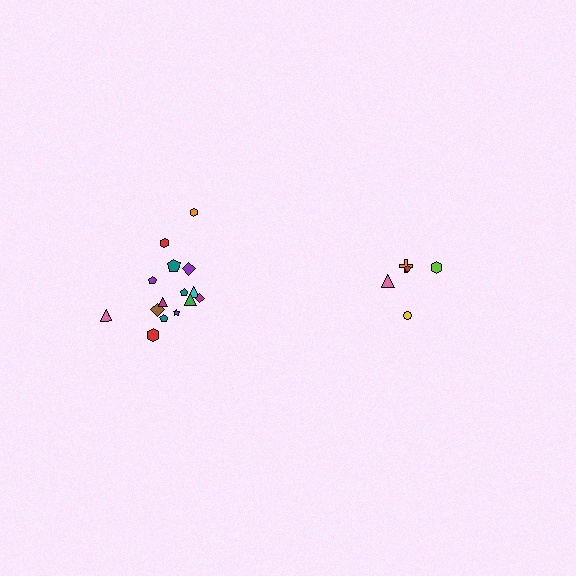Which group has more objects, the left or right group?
The left group.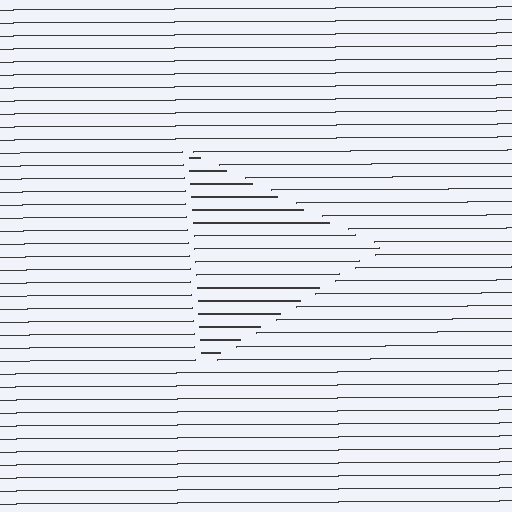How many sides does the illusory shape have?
3 sides — the line-ends trace a triangle.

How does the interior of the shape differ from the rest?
The interior of the shape contains the same grating, shifted by half a period — the contour is defined by the phase discontinuity where line-ends from the inner and outer gratings abut.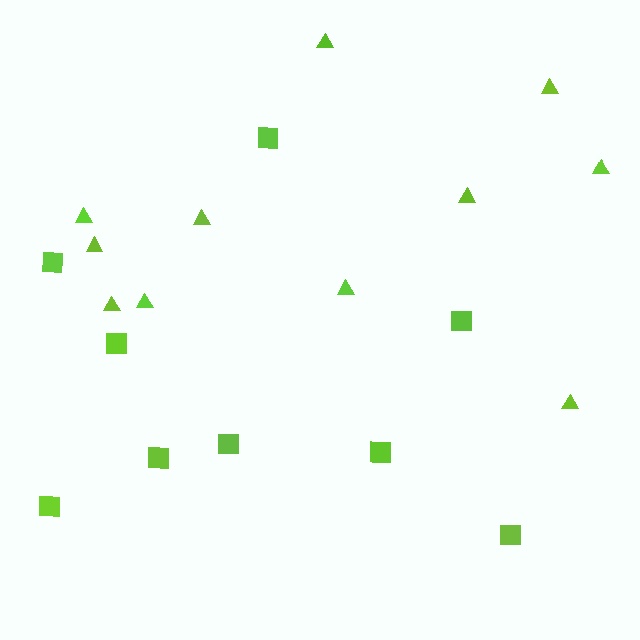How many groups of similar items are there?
There are 2 groups: one group of squares (9) and one group of triangles (11).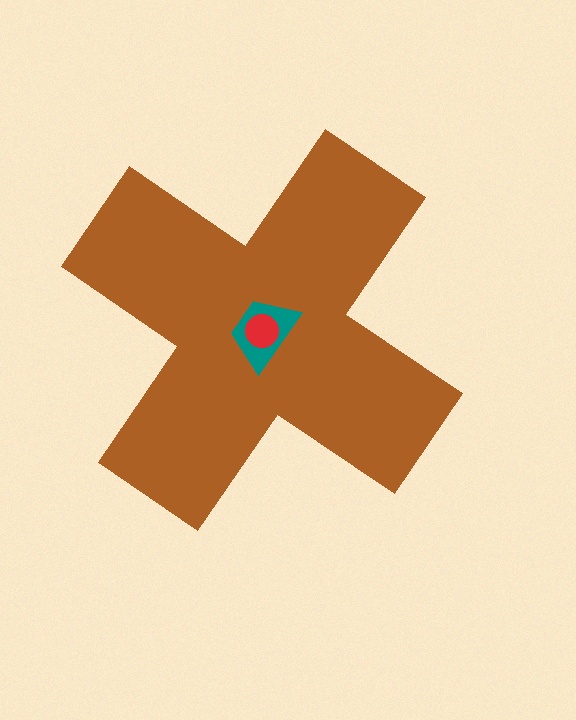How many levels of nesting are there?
3.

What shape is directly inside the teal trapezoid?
The red circle.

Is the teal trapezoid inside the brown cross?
Yes.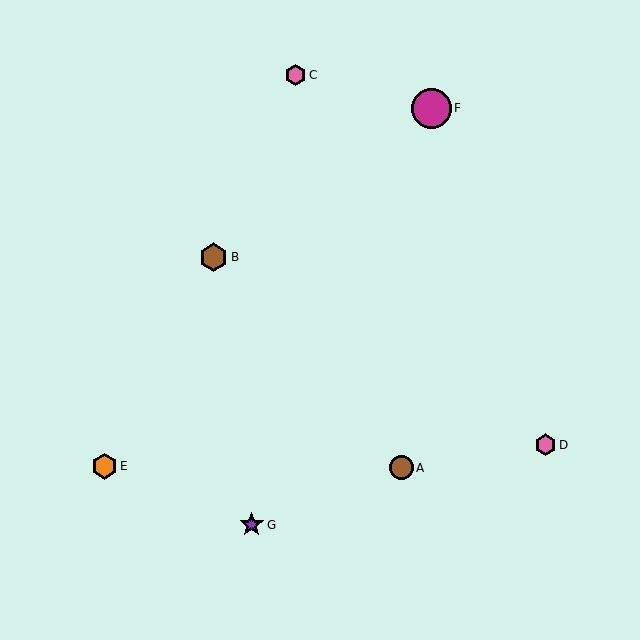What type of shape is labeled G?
Shape G is a purple star.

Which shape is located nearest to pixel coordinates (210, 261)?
The brown hexagon (labeled B) at (214, 257) is nearest to that location.